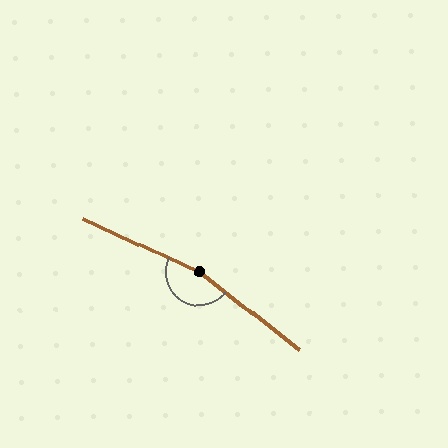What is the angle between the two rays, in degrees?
Approximately 166 degrees.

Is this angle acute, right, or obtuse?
It is obtuse.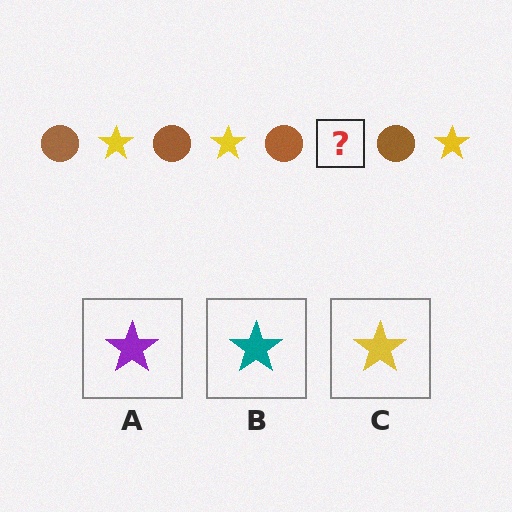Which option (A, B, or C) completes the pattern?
C.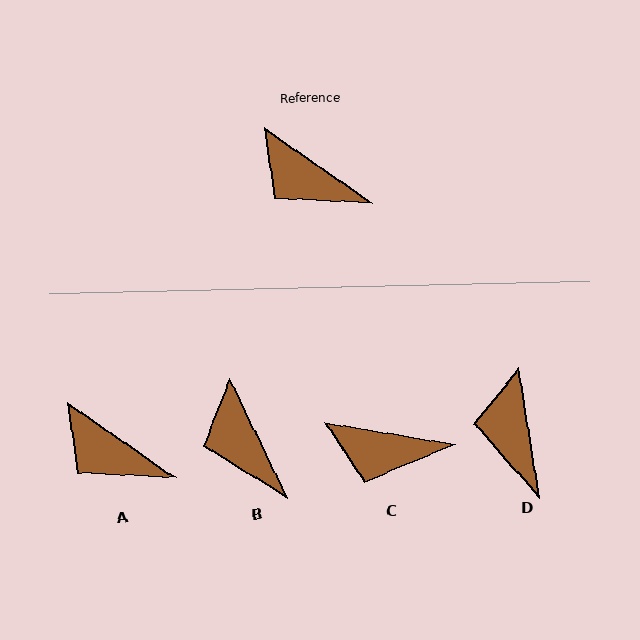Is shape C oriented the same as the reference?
No, it is off by about 25 degrees.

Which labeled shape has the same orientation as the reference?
A.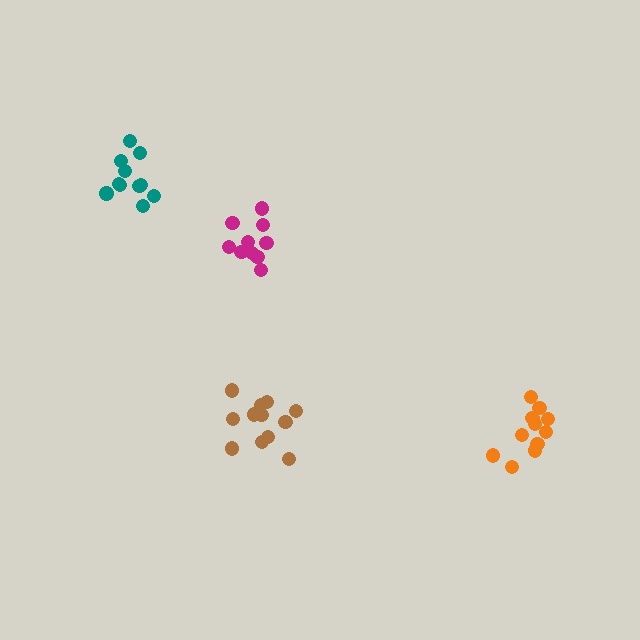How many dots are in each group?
Group 1: 11 dots, Group 2: 12 dots, Group 3: 10 dots, Group 4: 11 dots (44 total).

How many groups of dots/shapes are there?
There are 4 groups.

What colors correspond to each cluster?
The clusters are colored: orange, brown, magenta, teal.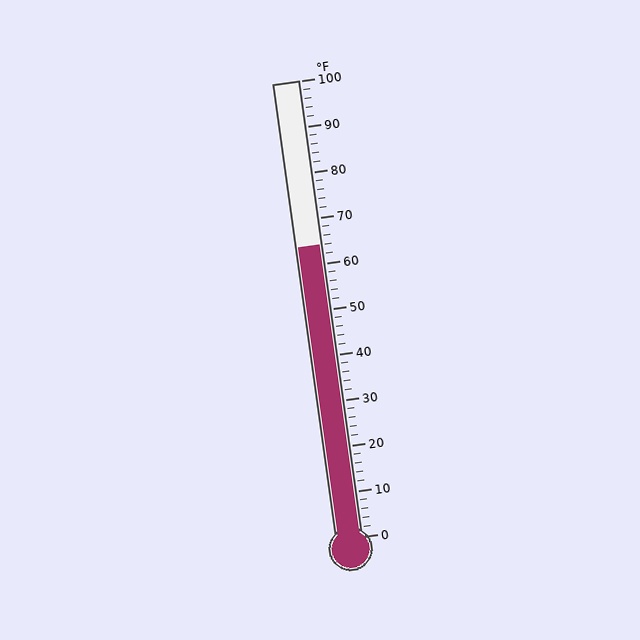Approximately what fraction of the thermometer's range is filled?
The thermometer is filled to approximately 65% of its range.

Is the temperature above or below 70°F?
The temperature is below 70°F.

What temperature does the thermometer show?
The thermometer shows approximately 64°F.